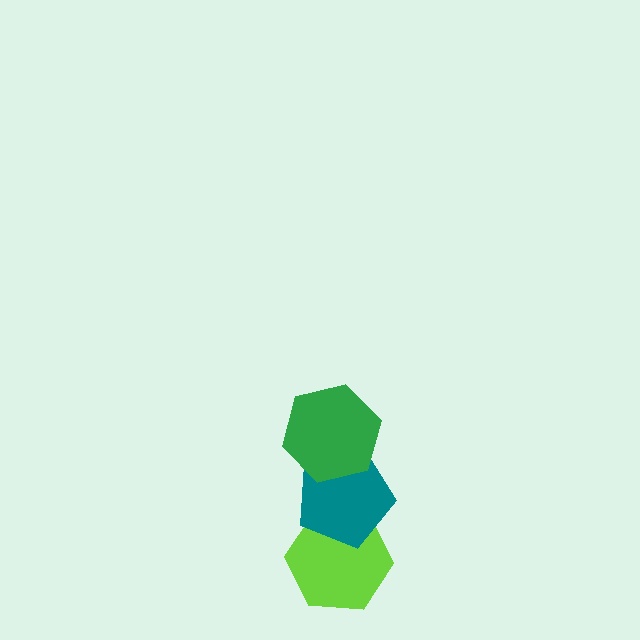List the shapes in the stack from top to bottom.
From top to bottom: the green hexagon, the teal pentagon, the lime hexagon.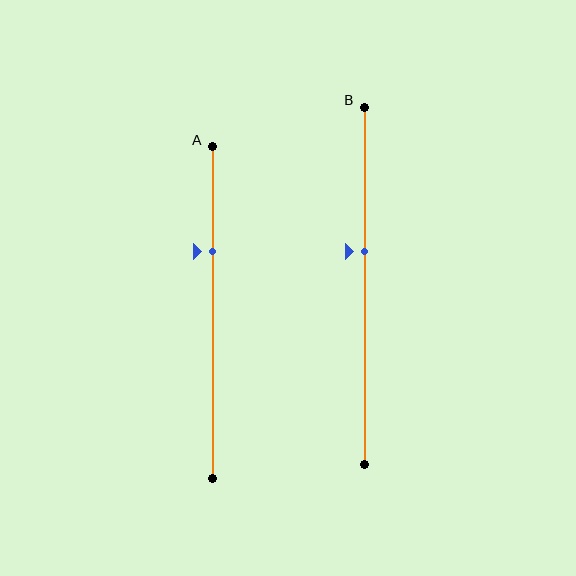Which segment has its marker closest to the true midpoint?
Segment B has its marker closest to the true midpoint.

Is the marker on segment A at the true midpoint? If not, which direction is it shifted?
No, the marker on segment A is shifted upward by about 18% of the segment length.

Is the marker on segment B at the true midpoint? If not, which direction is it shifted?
No, the marker on segment B is shifted upward by about 10% of the segment length.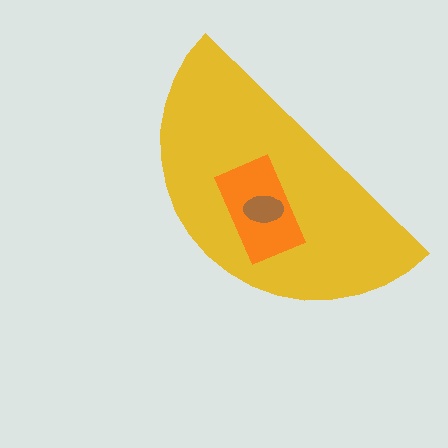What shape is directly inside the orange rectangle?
The brown ellipse.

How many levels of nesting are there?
3.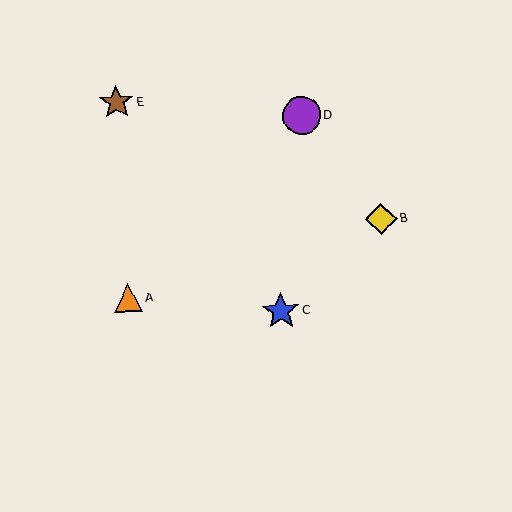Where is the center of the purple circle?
The center of the purple circle is at (302, 116).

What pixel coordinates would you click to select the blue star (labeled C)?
Click at (281, 311) to select the blue star C.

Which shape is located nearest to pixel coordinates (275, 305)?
The blue star (labeled C) at (281, 311) is nearest to that location.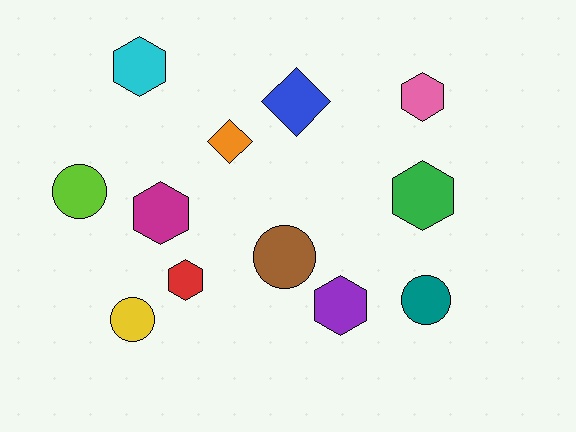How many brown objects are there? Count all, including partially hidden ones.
There is 1 brown object.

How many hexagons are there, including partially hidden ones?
There are 6 hexagons.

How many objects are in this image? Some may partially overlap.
There are 12 objects.